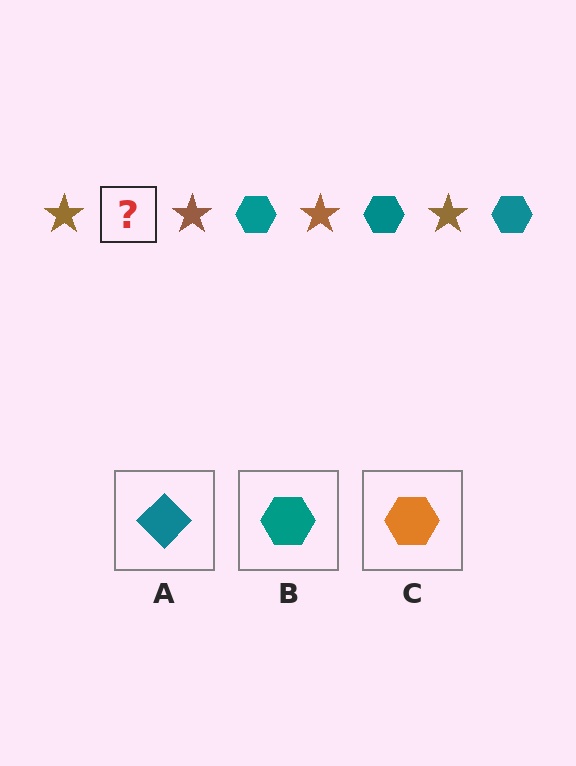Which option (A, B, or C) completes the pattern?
B.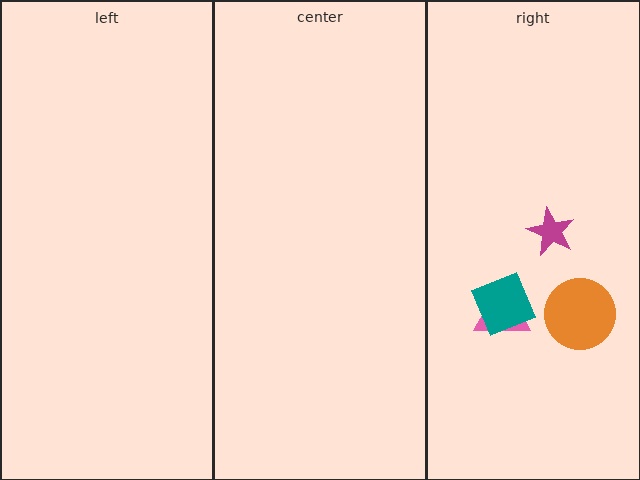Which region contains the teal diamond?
The right region.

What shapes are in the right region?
The magenta star, the orange circle, the pink triangle, the teal diamond.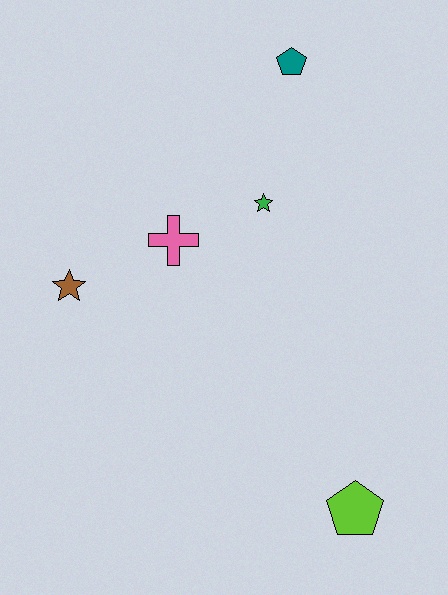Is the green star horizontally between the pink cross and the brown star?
No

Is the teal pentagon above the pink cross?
Yes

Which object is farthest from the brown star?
The lime pentagon is farthest from the brown star.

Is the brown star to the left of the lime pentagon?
Yes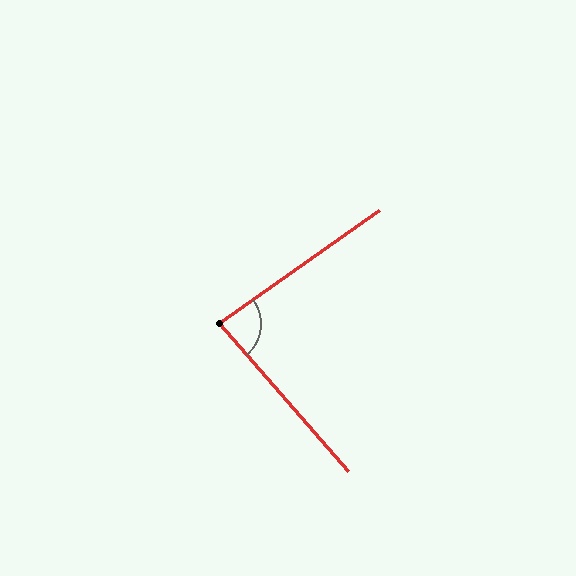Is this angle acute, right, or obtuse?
It is acute.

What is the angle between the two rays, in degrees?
Approximately 84 degrees.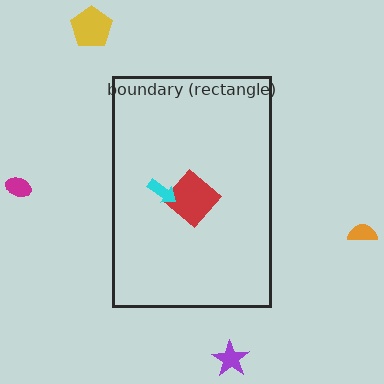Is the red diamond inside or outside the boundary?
Inside.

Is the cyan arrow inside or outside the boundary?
Inside.